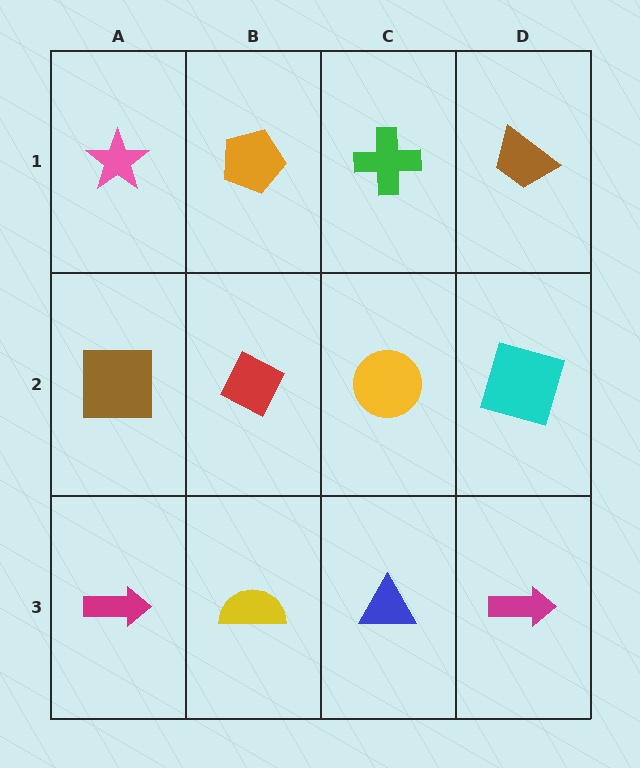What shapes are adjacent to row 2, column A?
A pink star (row 1, column A), a magenta arrow (row 3, column A), a red diamond (row 2, column B).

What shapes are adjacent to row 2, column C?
A green cross (row 1, column C), a blue triangle (row 3, column C), a red diamond (row 2, column B), a cyan square (row 2, column D).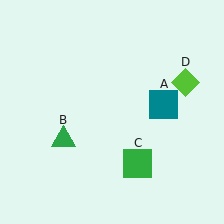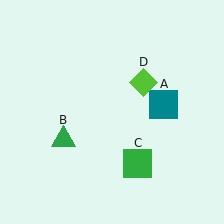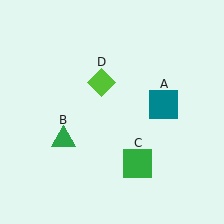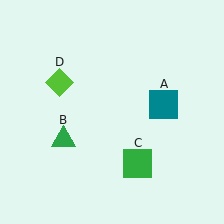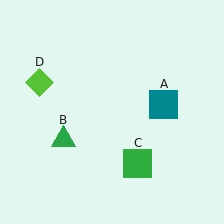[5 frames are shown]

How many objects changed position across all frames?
1 object changed position: lime diamond (object D).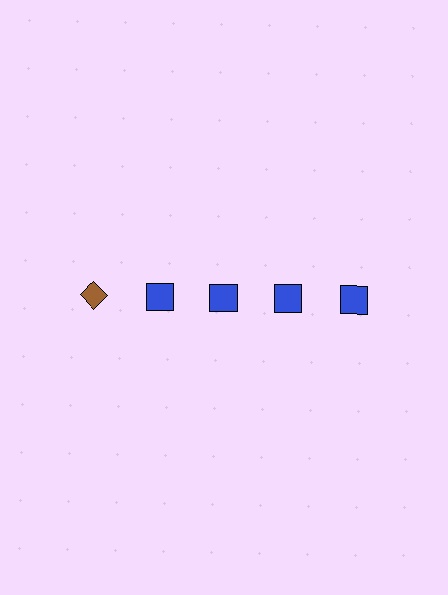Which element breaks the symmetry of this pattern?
The brown diamond in the top row, leftmost column breaks the symmetry. All other shapes are blue squares.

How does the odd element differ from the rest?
It differs in both color (brown instead of blue) and shape (diamond instead of square).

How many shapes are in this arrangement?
There are 5 shapes arranged in a grid pattern.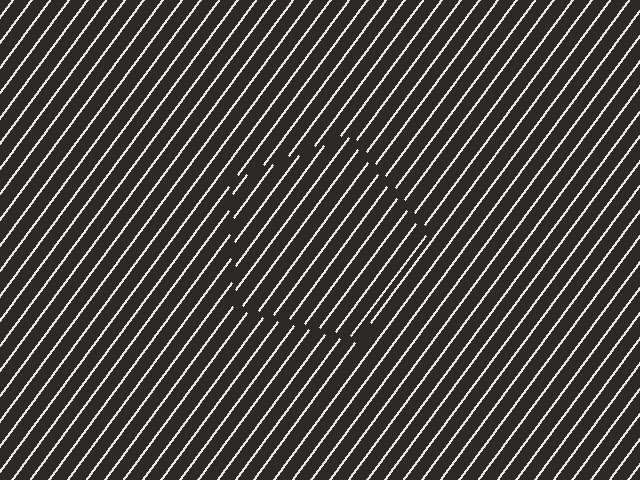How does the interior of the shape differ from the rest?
The interior of the shape contains the same grating, shifted by half a period — the contour is defined by the phase discontinuity where line-ends from the inner and outer gratings abut.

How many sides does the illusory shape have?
5 sides — the line-ends trace a pentagon.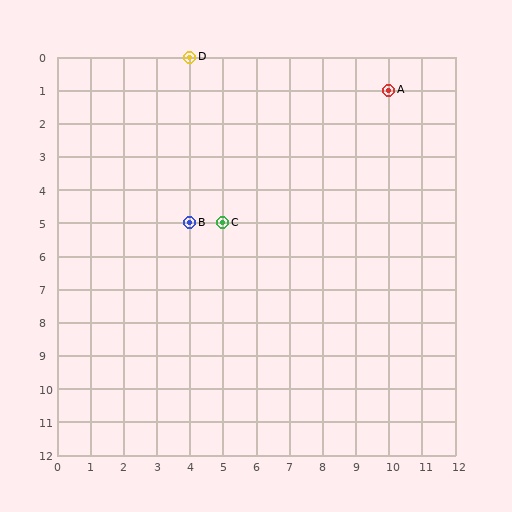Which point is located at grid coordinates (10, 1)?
Point A is at (10, 1).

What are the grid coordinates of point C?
Point C is at grid coordinates (5, 5).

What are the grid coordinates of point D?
Point D is at grid coordinates (4, 0).